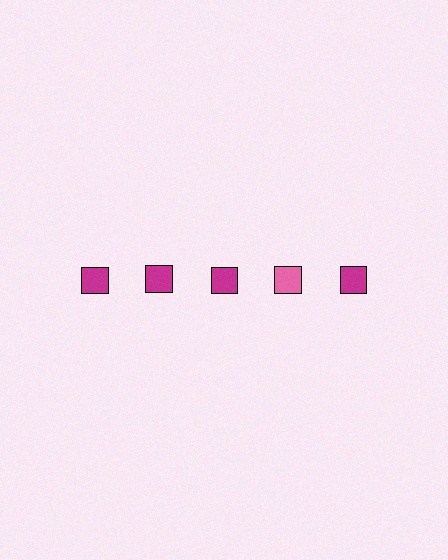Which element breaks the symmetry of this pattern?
The pink square in the top row, second from right column breaks the symmetry. All other shapes are magenta squares.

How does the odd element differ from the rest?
It has a different color: pink instead of magenta.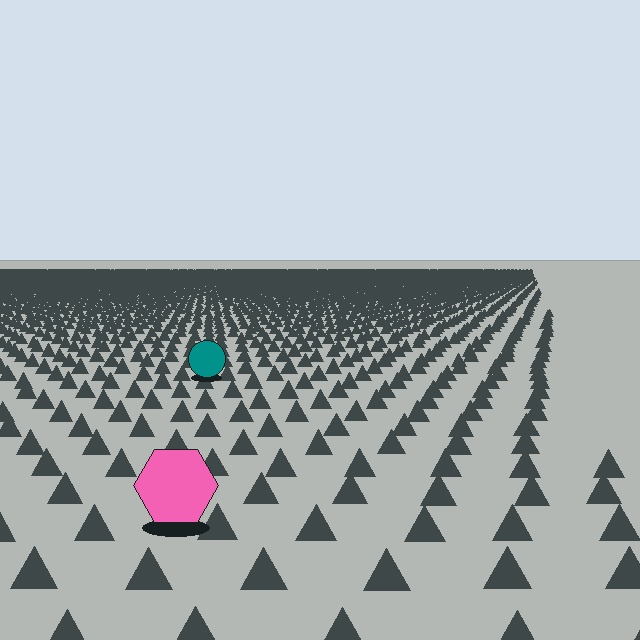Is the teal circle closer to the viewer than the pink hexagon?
No. The pink hexagon is closer — you can tell from the texture gradient: the ground texture is coarser near it.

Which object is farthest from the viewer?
The teal circle is farthest from the viewer. It appears smaller and the ground texture around it is denser.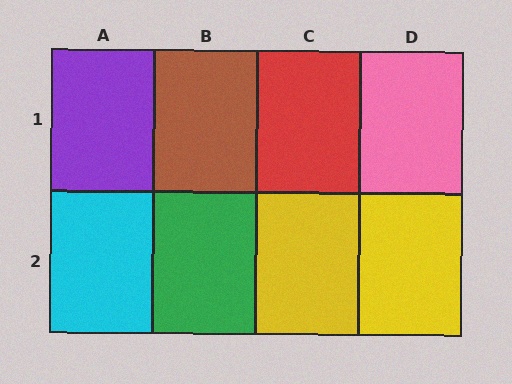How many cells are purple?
1 cell is purple.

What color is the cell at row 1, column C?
Red.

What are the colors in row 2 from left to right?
Cyan, green, yellow, yellow.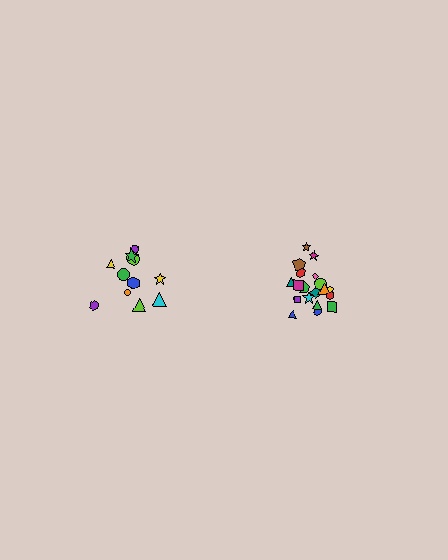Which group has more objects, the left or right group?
The right group.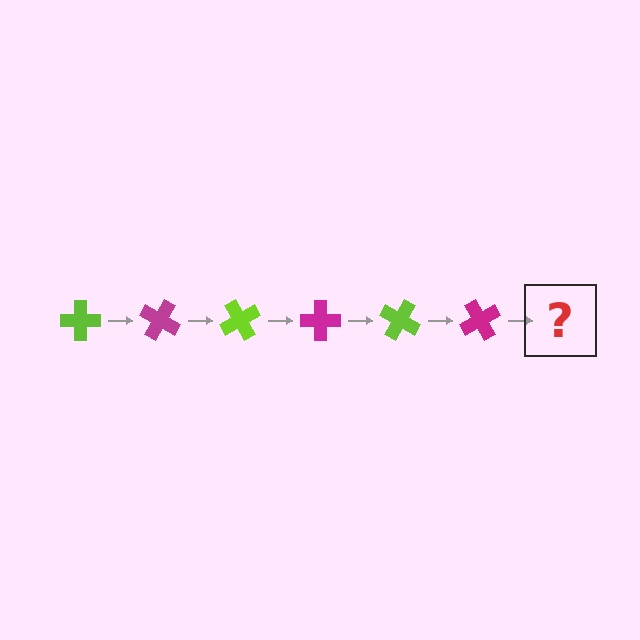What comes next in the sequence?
The next element should be a lime cross, rotated 180 degrees from the start.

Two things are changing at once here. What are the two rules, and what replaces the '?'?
The two rules are that it rotates 30 degrees each step and the color cycles through lime and magenta. The '?' should be a lime cross, rotated 180 degrees from the start.